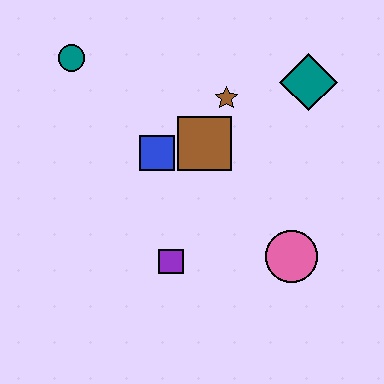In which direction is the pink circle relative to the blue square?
The pink circle is to the right of the blue square.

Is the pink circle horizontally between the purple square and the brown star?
No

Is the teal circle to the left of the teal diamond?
Yes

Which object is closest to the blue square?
The brown square is closest to the blue square.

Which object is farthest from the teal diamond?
The teal circle is farthest from the teal diamond.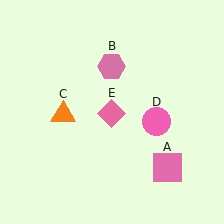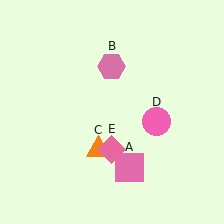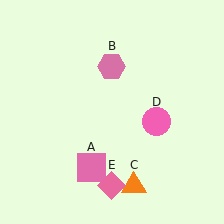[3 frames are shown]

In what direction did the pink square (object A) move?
The pink square (object A) moved left.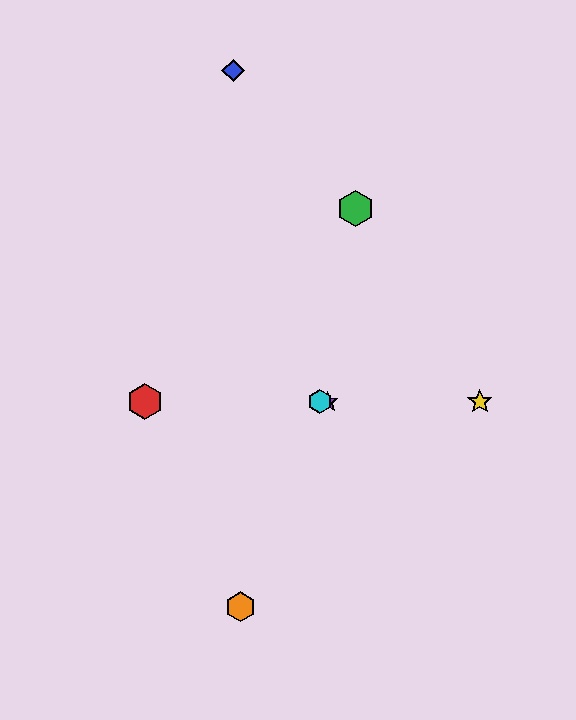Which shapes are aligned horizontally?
The red hexagon, the yellow star, the purple star, the cyan hexagon are aligned horizontally.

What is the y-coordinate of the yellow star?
The yellow star is at y≈402.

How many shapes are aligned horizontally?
4 shapes (the red hexagon, the yellow star, the purple star, the cyan hexagon) are aligned horizontally.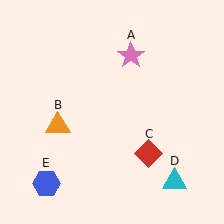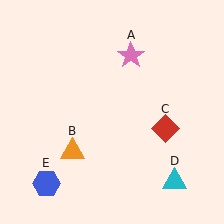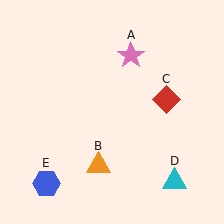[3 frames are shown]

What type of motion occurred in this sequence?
The orange triangle (object B), red diamond (object C) rotated counterclockwise around the center of the scene.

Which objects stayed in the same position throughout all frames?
Pink star (object A) and cyan triangle (object D) and blue hexagon (object E) remained stationary.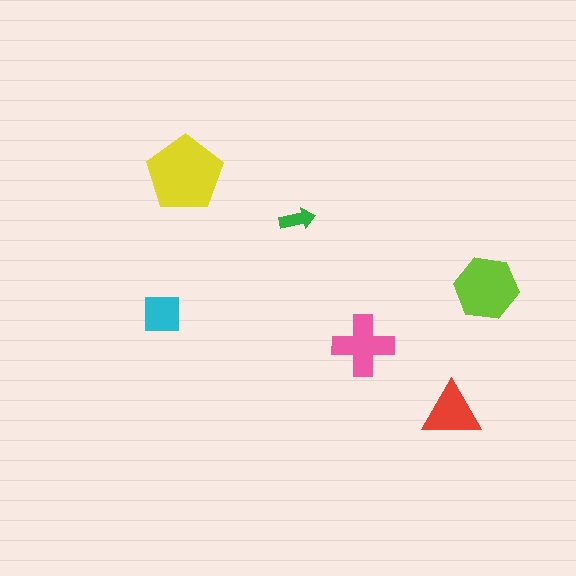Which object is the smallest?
The green arrow.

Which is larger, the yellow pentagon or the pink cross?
The yellow pentagon.